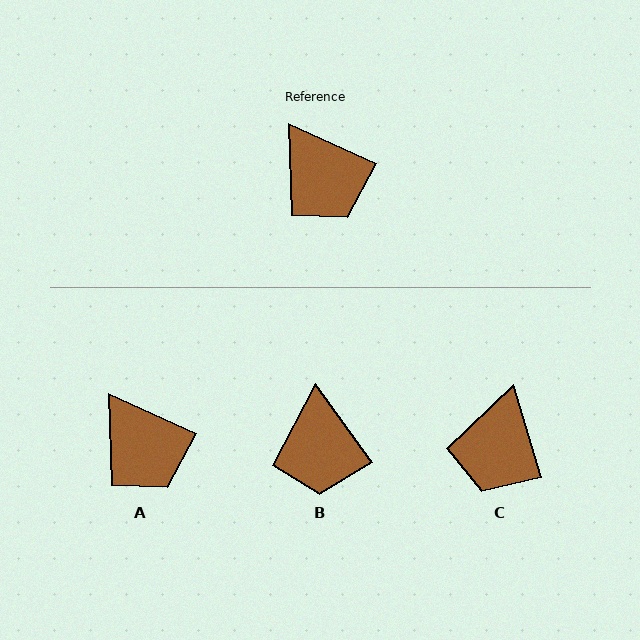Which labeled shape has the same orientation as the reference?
A.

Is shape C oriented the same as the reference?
No, it is off by about 49 degrees.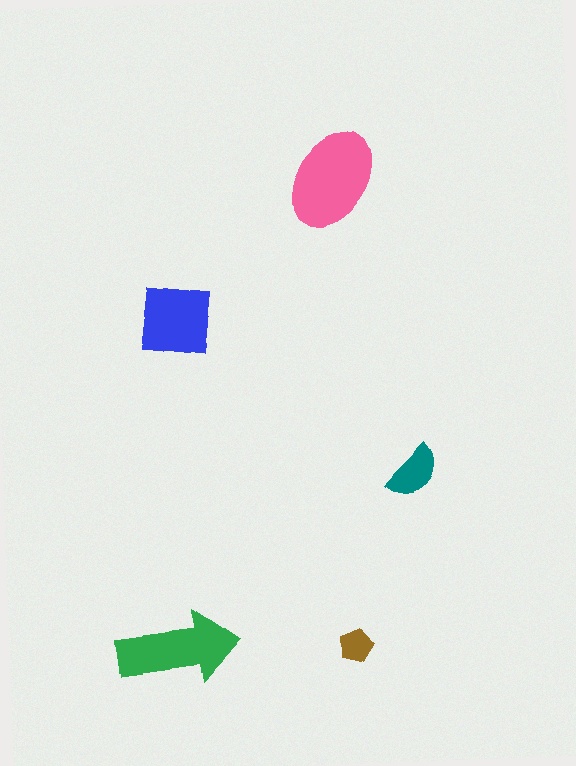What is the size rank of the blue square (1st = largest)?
3rd.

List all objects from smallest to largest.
The brown pentagon, the teal semicircle, the blue square, the green arrow, the pink ellipse.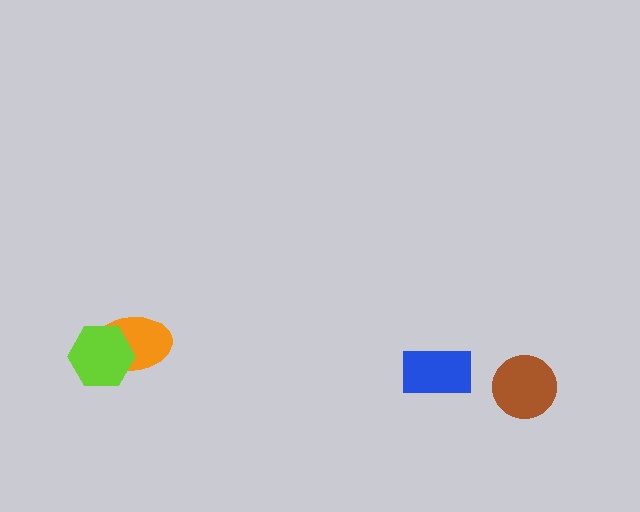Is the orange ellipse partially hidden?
Yes, it is partially covered by another shape.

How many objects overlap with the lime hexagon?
1 object overlaps with the lime hexagon.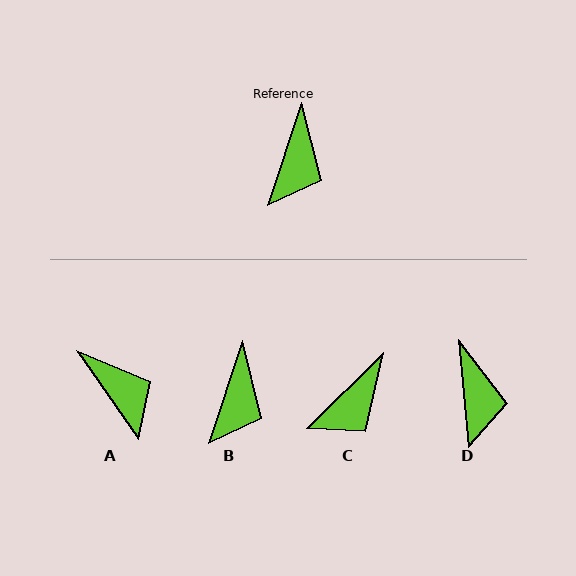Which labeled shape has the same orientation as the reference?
B.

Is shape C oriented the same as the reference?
No, it is off by about 27 degrees.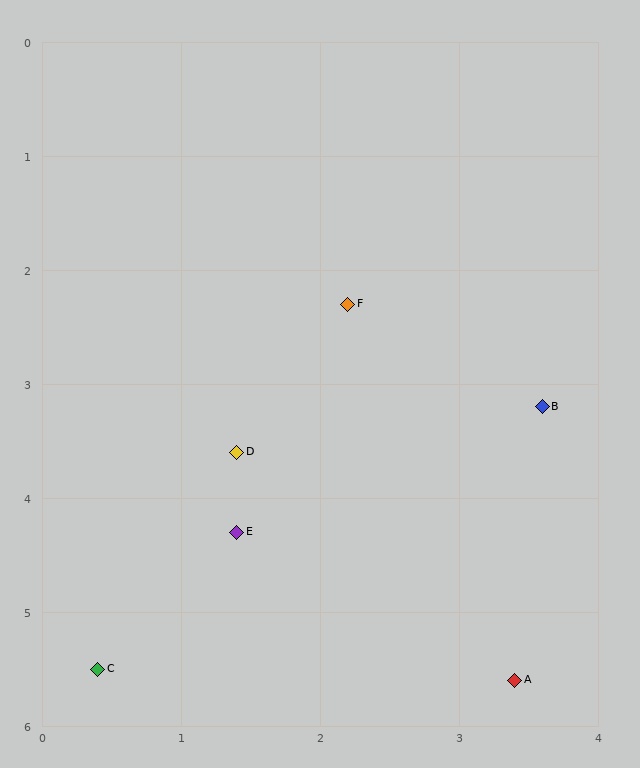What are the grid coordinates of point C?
Point C is at approximately (0.4, 5.5).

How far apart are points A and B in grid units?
Points A and B are about 2.4 grid units apart.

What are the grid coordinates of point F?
Point F is at approximately (2.2, 2.3).